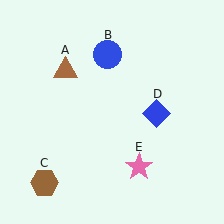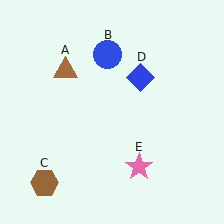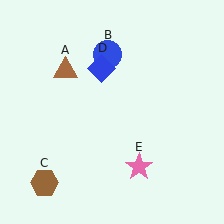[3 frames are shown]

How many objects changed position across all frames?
1 object changed position: blue diamond (object D).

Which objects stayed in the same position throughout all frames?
Brown triangle (object A) and blue circle (object B) and brown hexagon (object C) and pink star (object E) remained stationary.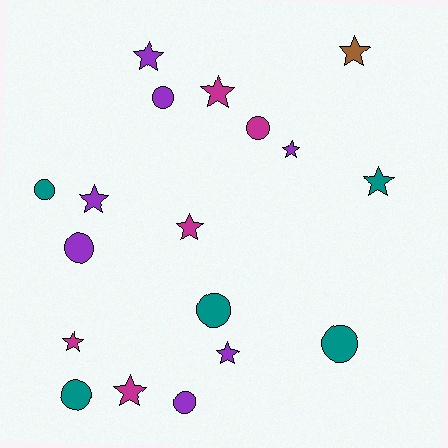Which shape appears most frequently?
Star, with 10 objects.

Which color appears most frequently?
Purple, with 7 objects.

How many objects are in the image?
There are 18 objects.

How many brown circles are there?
There are no brown circles.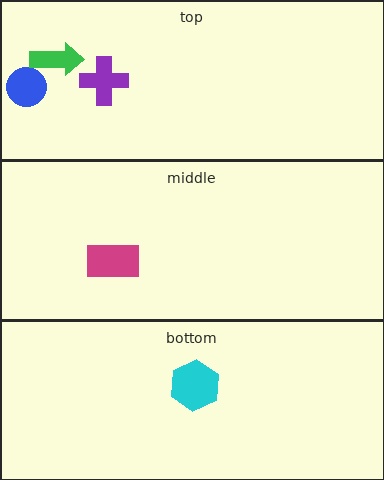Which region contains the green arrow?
The top region.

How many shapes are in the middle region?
1.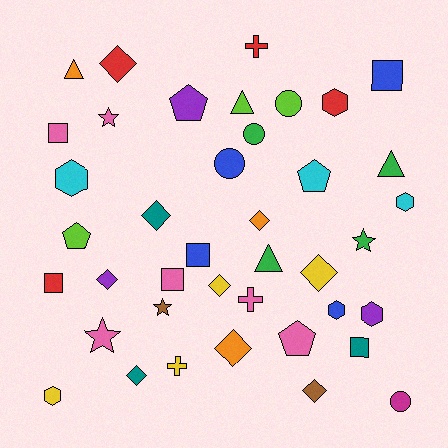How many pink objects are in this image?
There are 6 pink objects.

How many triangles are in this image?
There are 4 triangles.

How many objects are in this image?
There are 40 objects.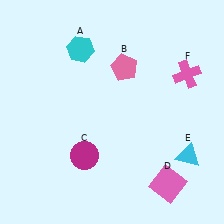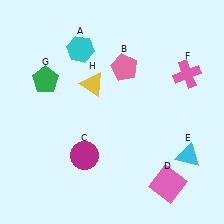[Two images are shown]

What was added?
A green pentagon (G), a yellow triangle (H) were added in Image 2.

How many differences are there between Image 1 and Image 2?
There are 2 differences between the two images.